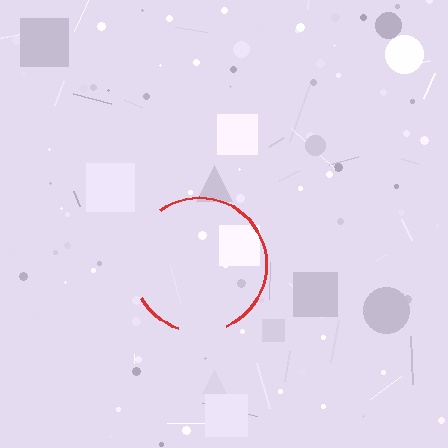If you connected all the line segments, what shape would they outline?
They would outline a circle.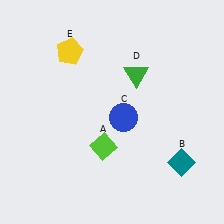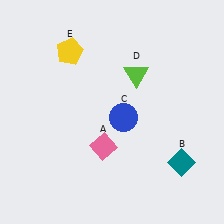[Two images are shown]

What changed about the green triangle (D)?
In Image 1, D is green. In Image 2, it changed to lime.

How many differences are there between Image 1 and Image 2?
There are 2 differences between the two images.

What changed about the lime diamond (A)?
In Image 1, A is lime. In Image 2, it changed to pink.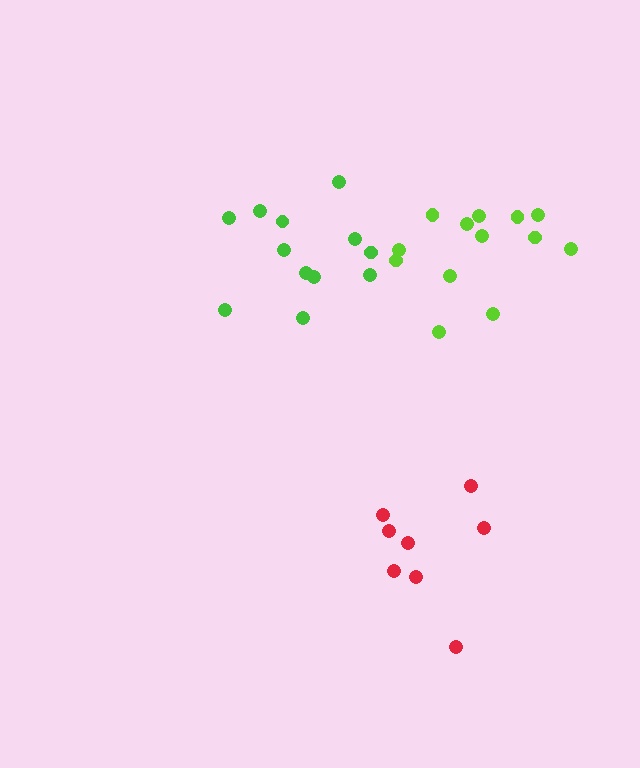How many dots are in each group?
Group 1: 13 dots, Group 2: 12 dots, Group 3: 8 dots (33 total).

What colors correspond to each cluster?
The clusters are colored: lime, green, red.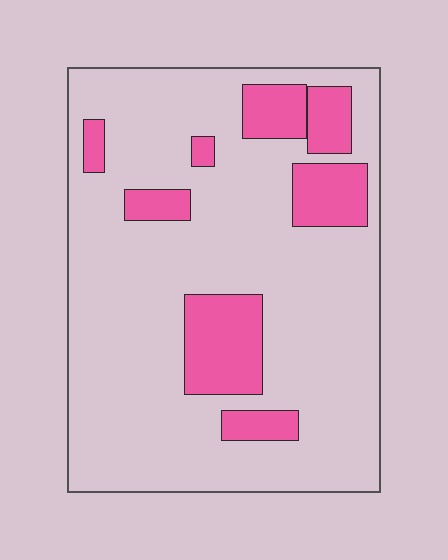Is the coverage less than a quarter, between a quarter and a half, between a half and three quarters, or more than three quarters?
Less than a quarter.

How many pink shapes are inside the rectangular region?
8.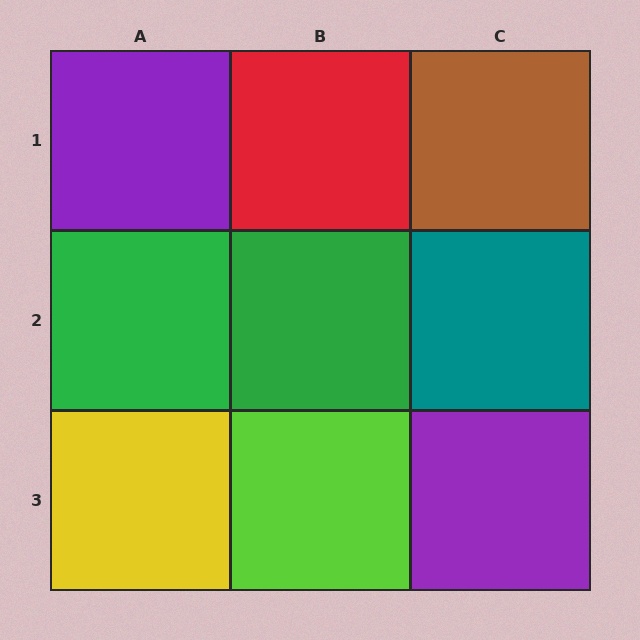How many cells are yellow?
1 cell is yellow.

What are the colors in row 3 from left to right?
Yellow, lime, purple.